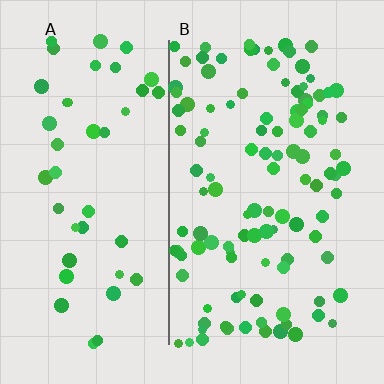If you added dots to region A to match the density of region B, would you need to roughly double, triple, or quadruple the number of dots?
Approximately triple.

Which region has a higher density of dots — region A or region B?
B (the right).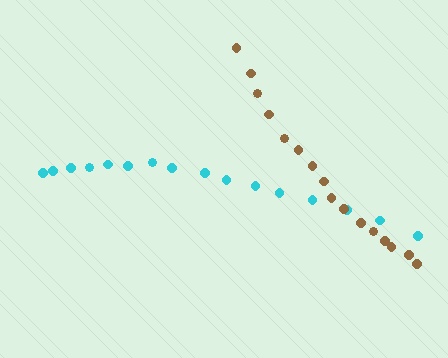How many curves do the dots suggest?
There are 2 distinct paths.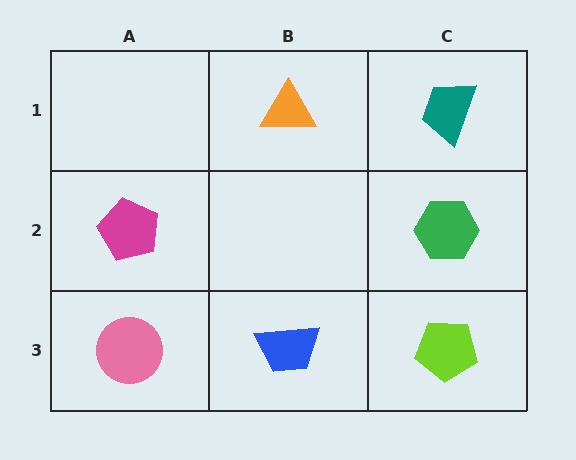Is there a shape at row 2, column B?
No, that cell is empty.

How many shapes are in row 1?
2 shapes.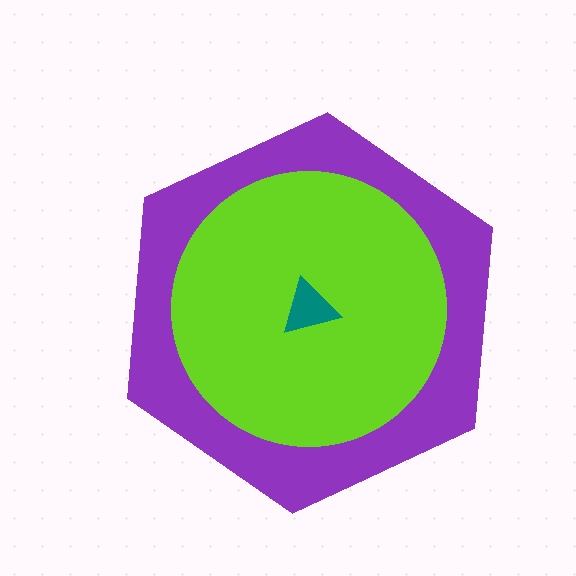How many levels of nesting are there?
3.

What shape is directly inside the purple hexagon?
The lime circle.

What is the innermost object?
The teal triangle.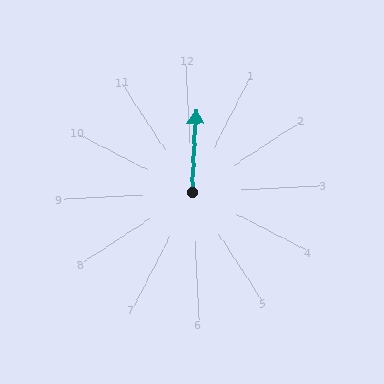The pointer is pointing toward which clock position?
Roughly 12 o'clock.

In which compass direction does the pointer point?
North.